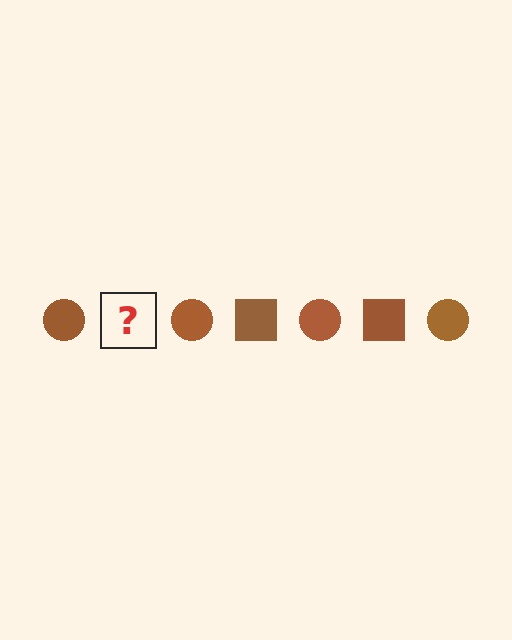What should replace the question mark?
The question mark should be replaced with a brown square.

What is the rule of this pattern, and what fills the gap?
The rule is that the pattern cycles through circle, square shapes in brown. The gap should be filled with a brown square.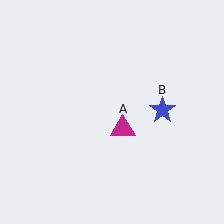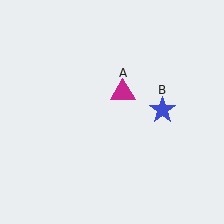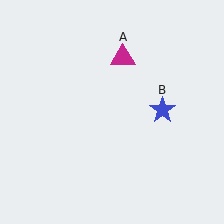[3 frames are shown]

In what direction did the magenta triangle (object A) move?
The magenta triangle (object A) moved up.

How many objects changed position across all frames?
1 object changed position: magenta triangle (object A).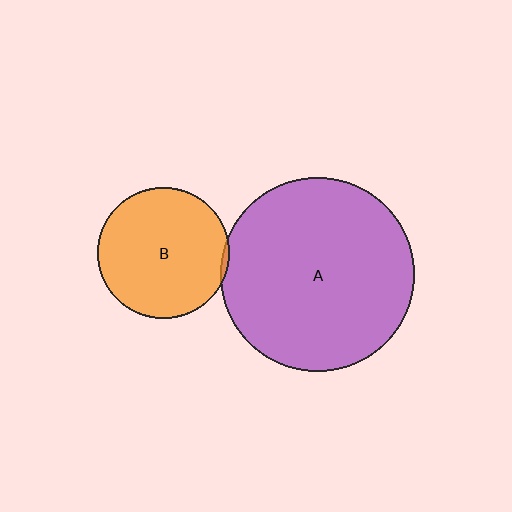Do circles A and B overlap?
Yes.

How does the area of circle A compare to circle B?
Approximately 2.2 times.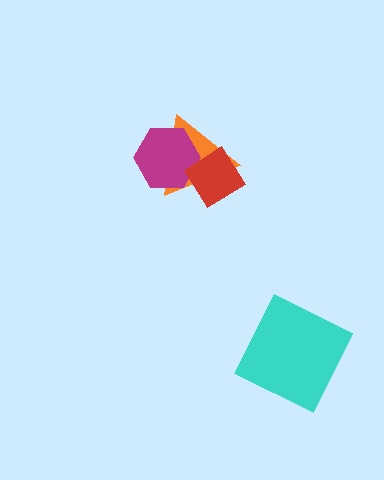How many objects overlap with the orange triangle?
2 objects overlap with the orange triangle.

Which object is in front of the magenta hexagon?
The red diamond is in front of the magenta hexagon.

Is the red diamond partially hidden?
No, no other shape covers it.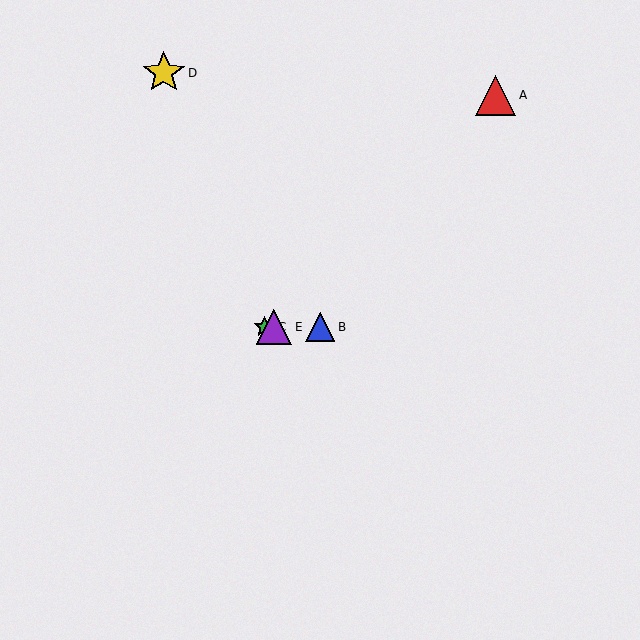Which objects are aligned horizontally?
Objects B, C, E are aligned horizontally.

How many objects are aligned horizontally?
3 objects (B, C, E) are aligned horizontally.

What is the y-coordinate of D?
Object D is at y≈73.